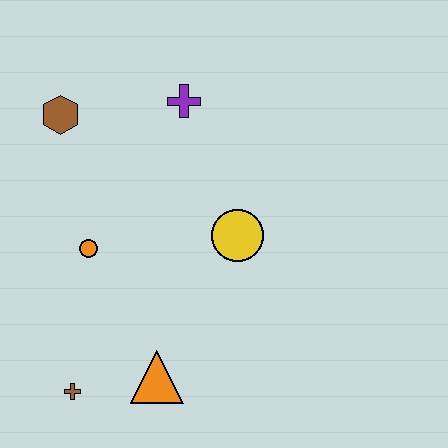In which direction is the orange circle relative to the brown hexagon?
The orange circle is below the brown hexagon.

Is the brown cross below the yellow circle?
Yes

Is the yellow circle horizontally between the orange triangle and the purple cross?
No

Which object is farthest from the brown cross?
The purple cross is farthest from the brown cross.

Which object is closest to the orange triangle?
The brown cross is closest to the orange triangle.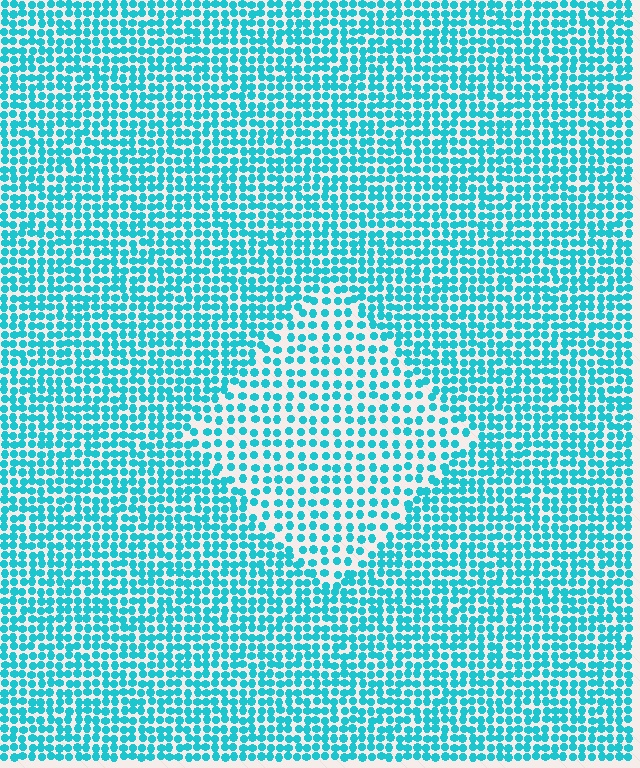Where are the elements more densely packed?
The elements are more densely packed outside the diamond boundary.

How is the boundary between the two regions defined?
The boundary is defined by a change in element density (approximately 1.7x ratio). All elements are the same color, size, and shape.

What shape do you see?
I see a diamond.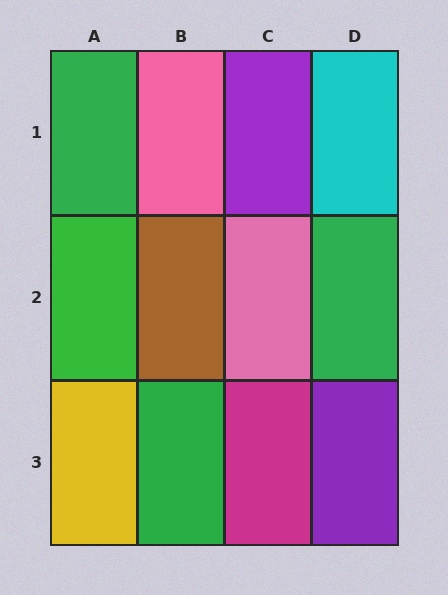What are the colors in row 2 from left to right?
Green, brown, pink, green.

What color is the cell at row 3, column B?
Green.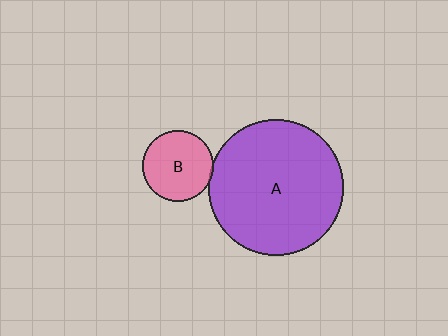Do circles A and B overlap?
Yes.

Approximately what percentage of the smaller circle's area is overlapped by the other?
Approximately 5%.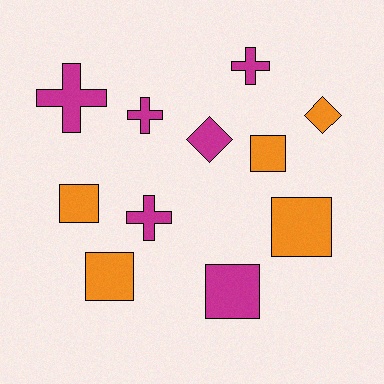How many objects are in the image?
There are 11 objects.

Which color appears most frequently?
Magenta, with 6 objects.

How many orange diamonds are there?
There is 1 orange diamond.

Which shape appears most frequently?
Square, with 5 objects.